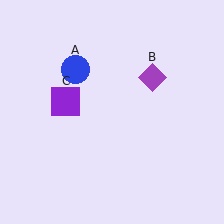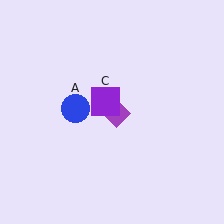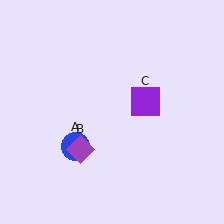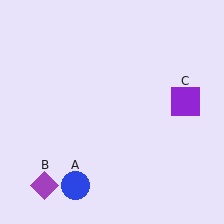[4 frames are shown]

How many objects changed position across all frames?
3 objects changed position: blue circle (object A), purple diamond (object B), purple square (object C).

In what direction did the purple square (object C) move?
The purple square (object C) moved right.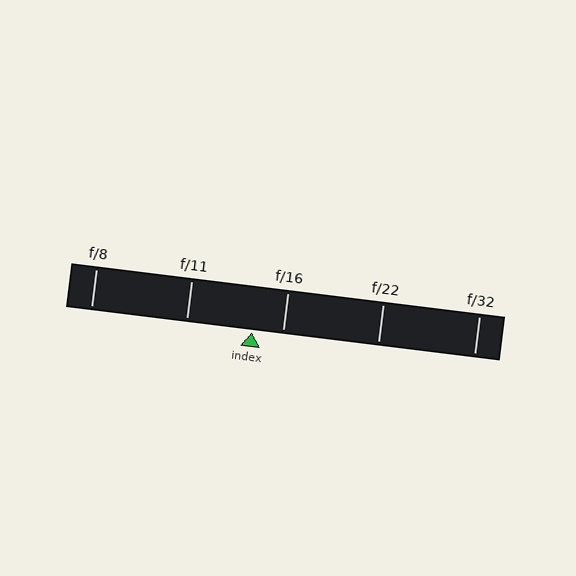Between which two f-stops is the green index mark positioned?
The index mark is between f/11 and f/16.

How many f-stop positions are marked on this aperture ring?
There are 5 f-stop positions marked.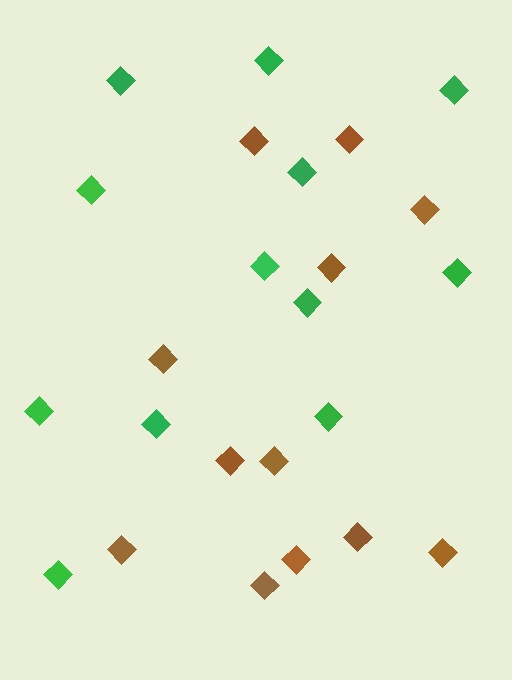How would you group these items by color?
There are 2 groups: one group of brown diamonds (12) and one group of green diamonds (12).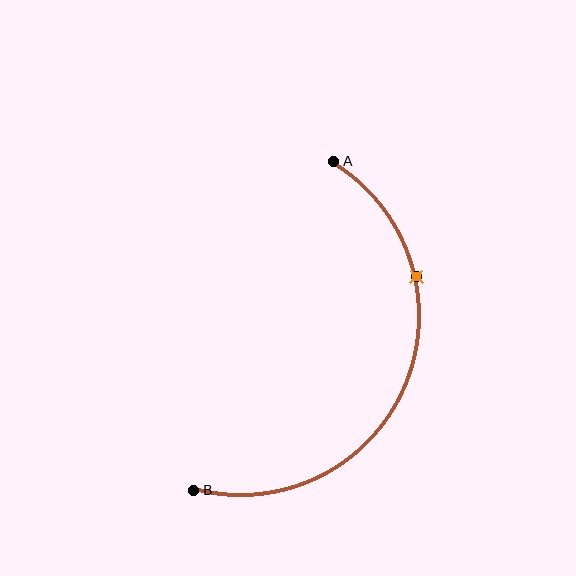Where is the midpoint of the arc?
The arc midpoint is the point on the curve farthest from the straight line joining A and B. It sits to the right of that line.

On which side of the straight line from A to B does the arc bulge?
The arc bulges to the right of the straight line connecting A and B.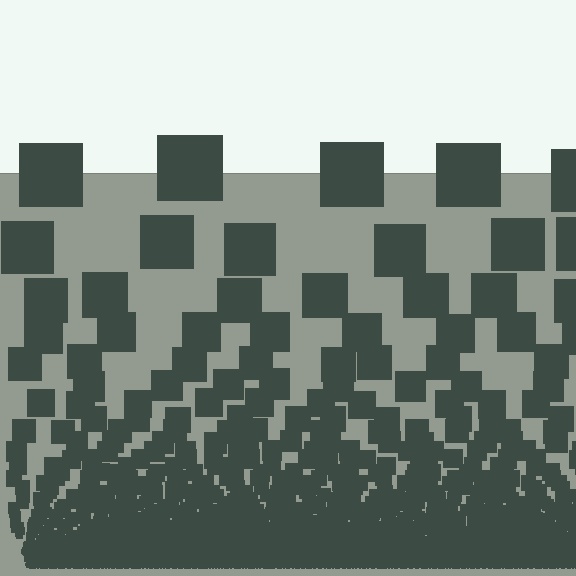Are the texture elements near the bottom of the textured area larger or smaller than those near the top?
Smaller. The gradient is inverted — elements near the bottom are smaller and denser.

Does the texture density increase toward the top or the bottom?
Density increases toward the bottom.